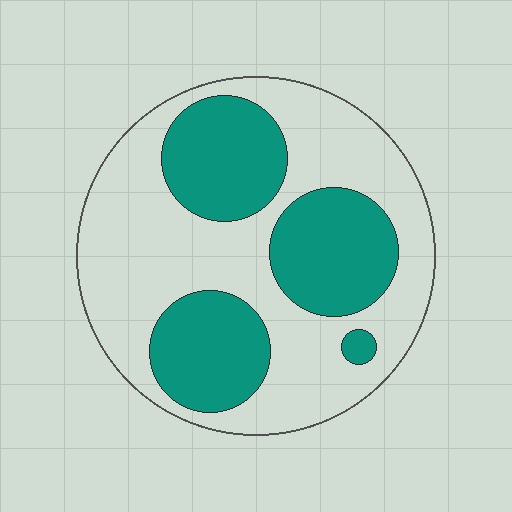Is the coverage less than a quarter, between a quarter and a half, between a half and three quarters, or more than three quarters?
Between a quarter and a half.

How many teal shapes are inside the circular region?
4.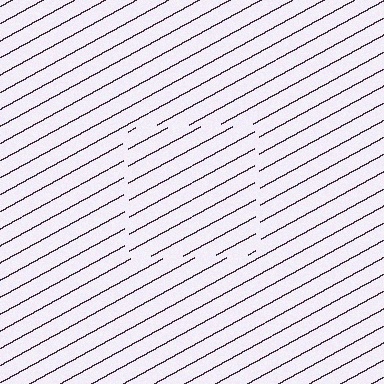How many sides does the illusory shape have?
4 sides — the line-ends trace a square.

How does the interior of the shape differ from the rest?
The interior of the shape contains the same grating, shifted by half a period — the contour is defined by the phase discontinuity where line-ends from the inner and outer gratings abut.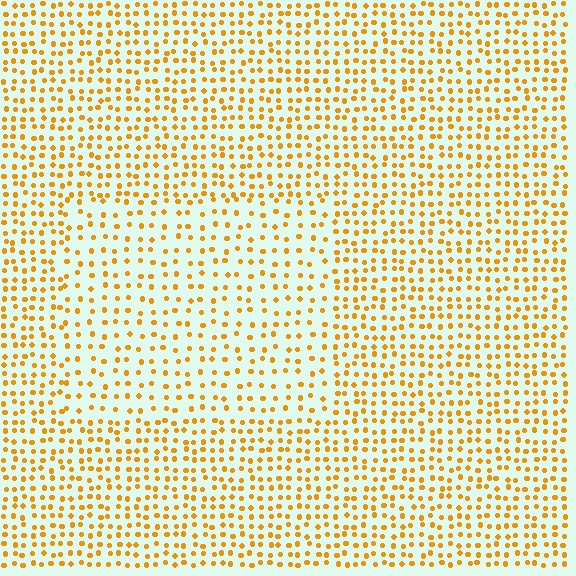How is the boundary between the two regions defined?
The boundary is defined by a change in element density (approximately 1.7x ratio). All elements are the same color, size, and shape.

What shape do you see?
I see a rectangle.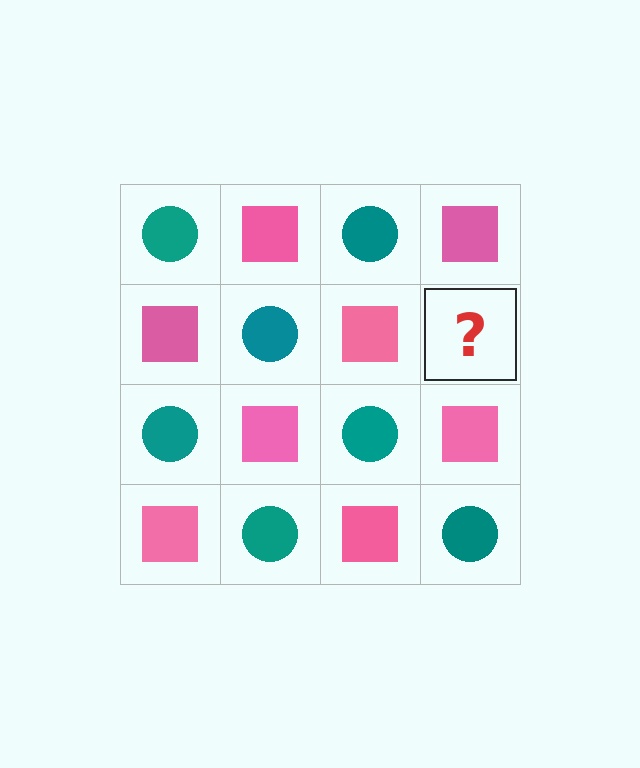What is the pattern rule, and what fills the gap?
The rule is that it alternates teal circle and pink square in a checkerboard pattern. The gap should be filled with a teal circle.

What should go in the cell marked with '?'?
The missing cell should contain a teal circle.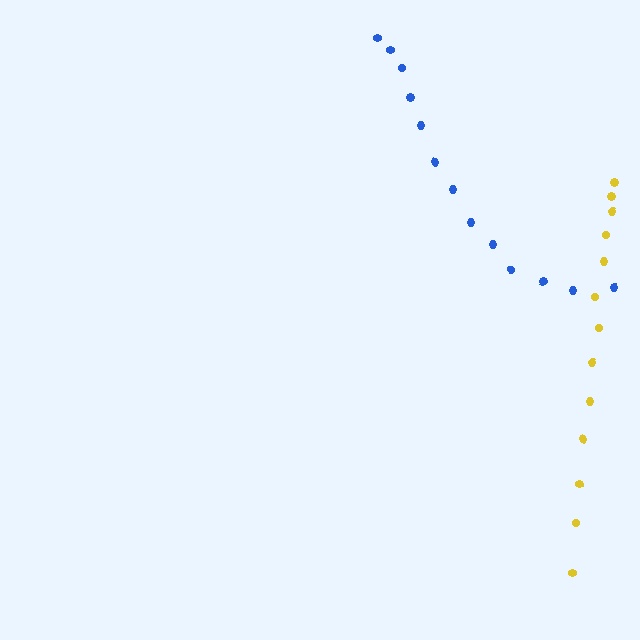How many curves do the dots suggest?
There are 2 distinct paths.